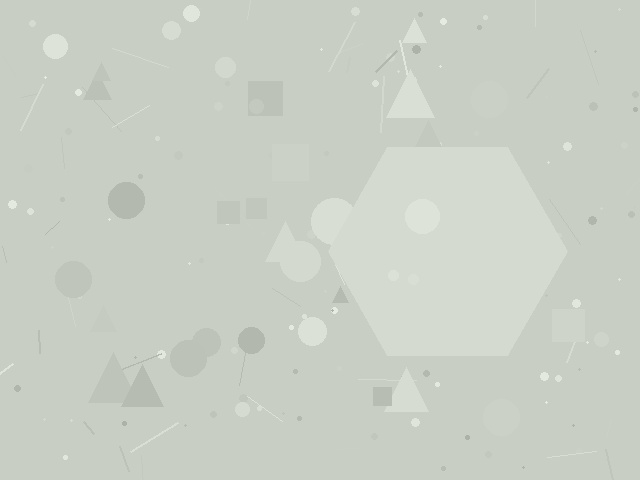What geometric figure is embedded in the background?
A hexagon is embedded in the background.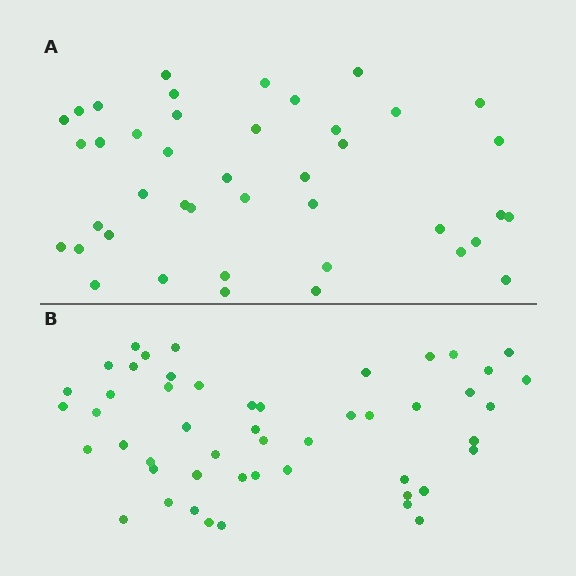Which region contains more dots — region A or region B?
Region B (the bottom region) has more dots.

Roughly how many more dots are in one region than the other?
Region B has roughly 8 or so more dots than region A.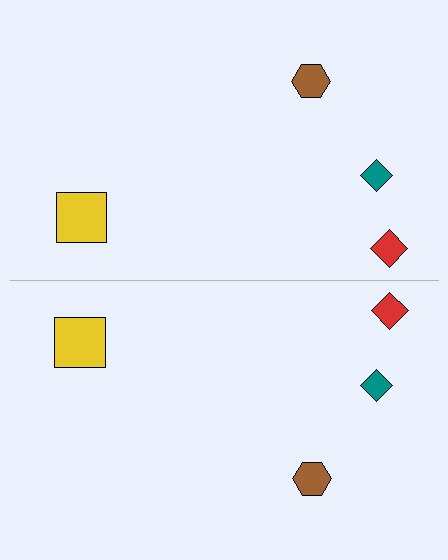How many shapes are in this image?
There are 8 shapes in this image.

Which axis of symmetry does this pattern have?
The pattern has a horizontal axis of symmetry running through the center of the image.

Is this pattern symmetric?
Yes, this pattern has bilateral (reflection) symmetry.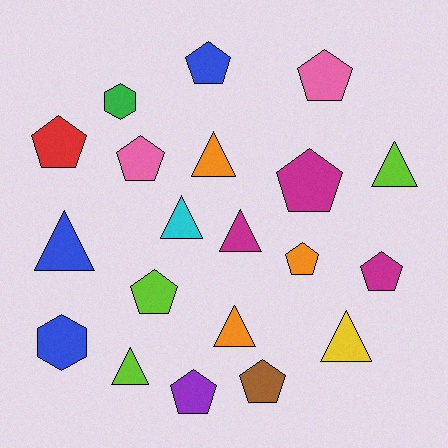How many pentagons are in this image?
There are 10 pentagons.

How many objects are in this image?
There are 20 objects.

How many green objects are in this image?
There is 1 green object.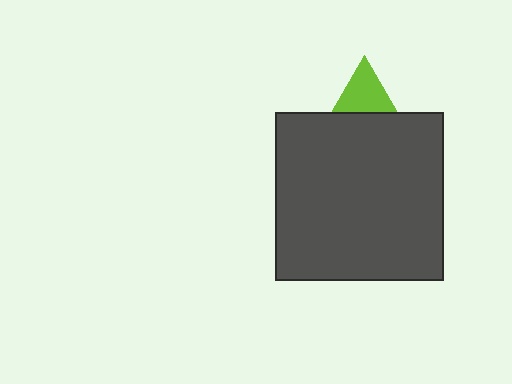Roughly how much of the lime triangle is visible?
About half of it is visible (roughly 55%).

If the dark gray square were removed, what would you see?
You would see the complete lime triangle.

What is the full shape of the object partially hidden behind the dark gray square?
The partially hidden object is a lime triangle.